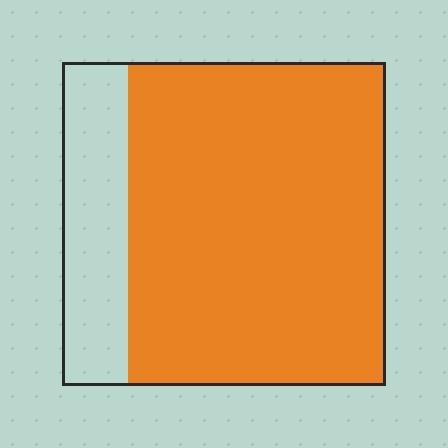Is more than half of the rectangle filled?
Yes.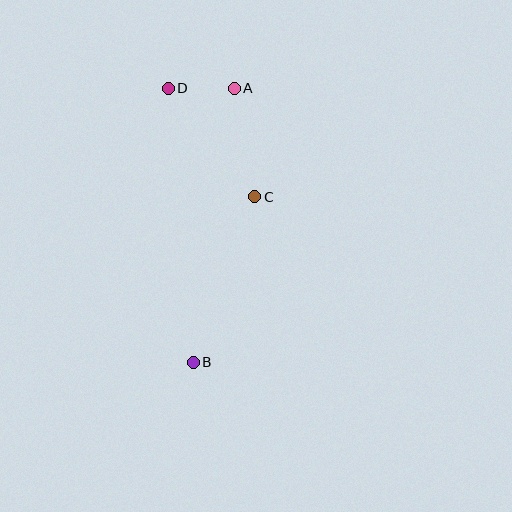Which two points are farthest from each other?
Points A and B are farthest from each other.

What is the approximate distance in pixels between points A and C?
The distance between A and C is approximately 111 pixels.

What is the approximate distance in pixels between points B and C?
The distance between B and C is approximately 176 pixels.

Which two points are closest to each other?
Points A and D are closest to each other.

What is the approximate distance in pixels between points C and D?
The distance between C and D is approximately 139 pixels.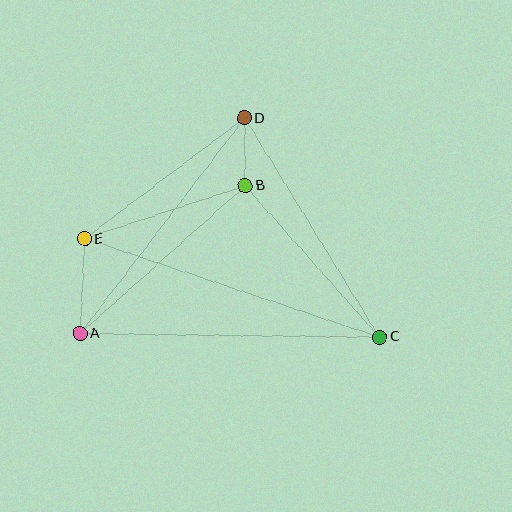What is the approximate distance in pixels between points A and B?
The distance between A and B is approximately 222 pixels.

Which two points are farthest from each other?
Points C and E are farthest from each other.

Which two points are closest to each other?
Points B and D are closest to each other.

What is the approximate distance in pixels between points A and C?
The distance between A and C is approximately 300 pixels.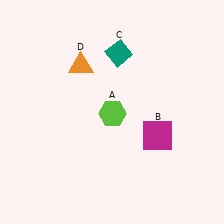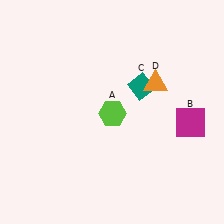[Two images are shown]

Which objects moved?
The objects that moved are: the magenta square (B), the teal diamond (C), the orange triangle (D).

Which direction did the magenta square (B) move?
The magenta square (B) moved right.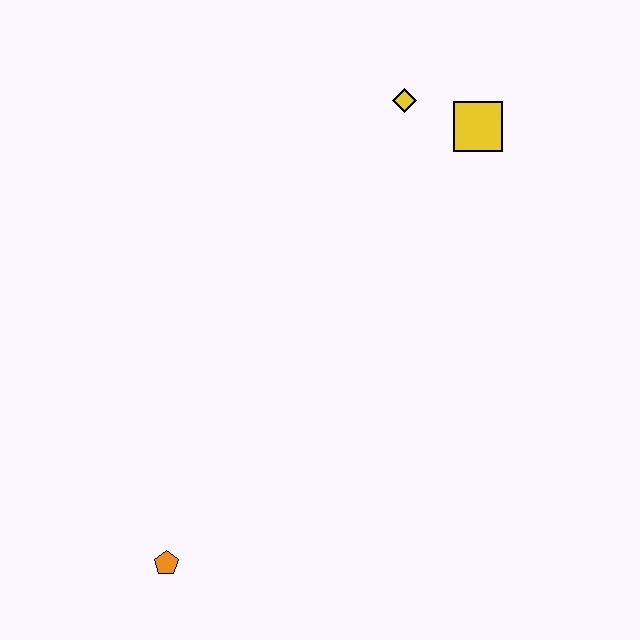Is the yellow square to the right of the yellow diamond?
Yes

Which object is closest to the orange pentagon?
The yellow diamond is closest to the orange pentagon.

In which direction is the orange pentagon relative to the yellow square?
The orange pentagon is below the yellow square.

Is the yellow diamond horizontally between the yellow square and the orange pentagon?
Yes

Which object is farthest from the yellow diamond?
The orange pentagon is farthest from the yellow diamond.